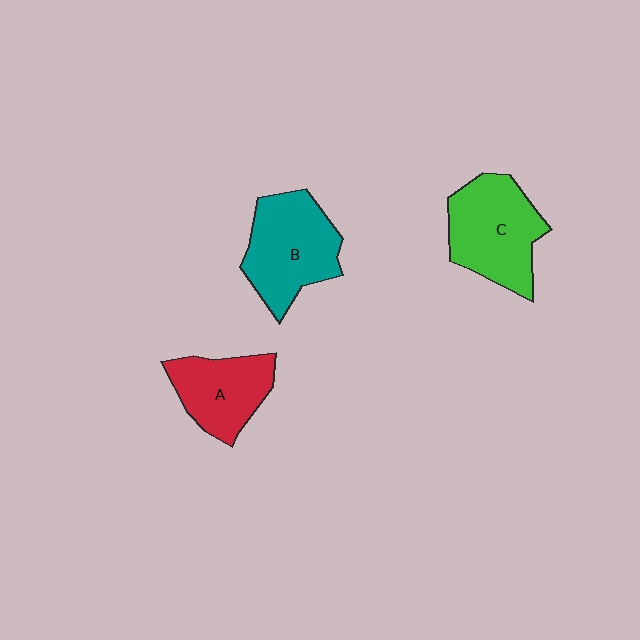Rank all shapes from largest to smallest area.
From largest to smallest: C (green), B (teal), A (red).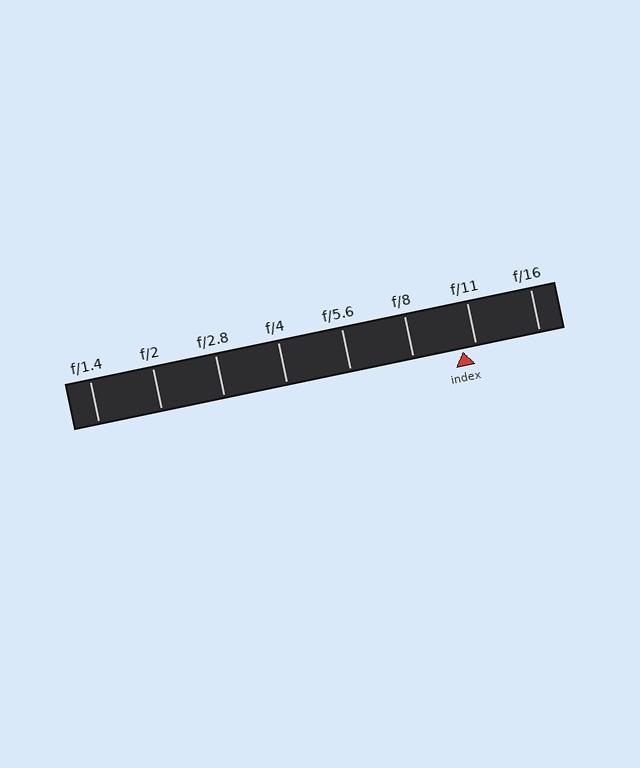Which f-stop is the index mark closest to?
The index mark is closest to f/11.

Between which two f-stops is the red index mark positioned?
The index mark is between f/8 and f/11.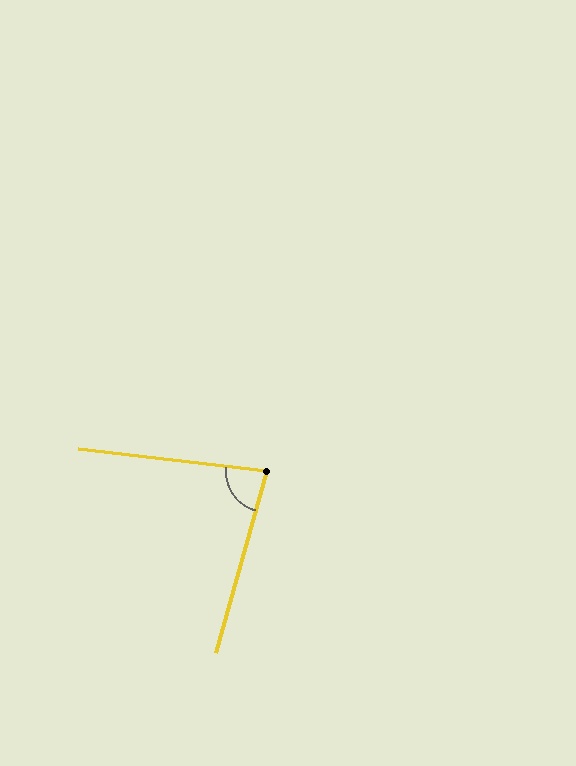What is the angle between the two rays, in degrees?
Approximately 81 degrees.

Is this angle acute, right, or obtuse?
It is acute.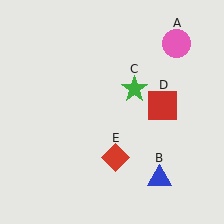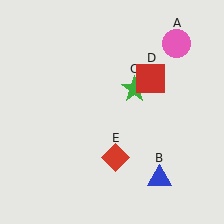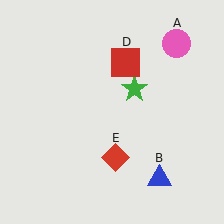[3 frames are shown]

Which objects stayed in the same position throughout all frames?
Pink circle (object A) and blue triangle (object B) and green star (object C) and red diamond (object E) remained stationary.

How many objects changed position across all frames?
1 object changed position: red square (object D).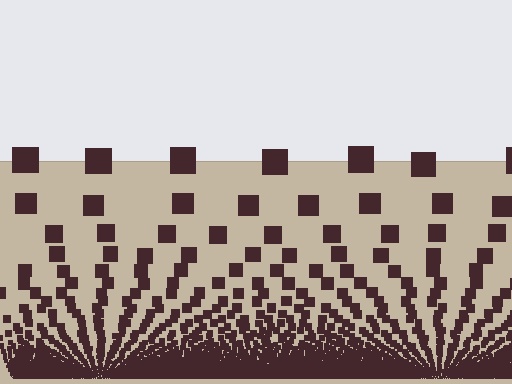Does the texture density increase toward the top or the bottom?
Density increases toward the bottom.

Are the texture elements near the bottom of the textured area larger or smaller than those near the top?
Smaller. The gradient is inverted — elements near the bottom are smaller and denser.